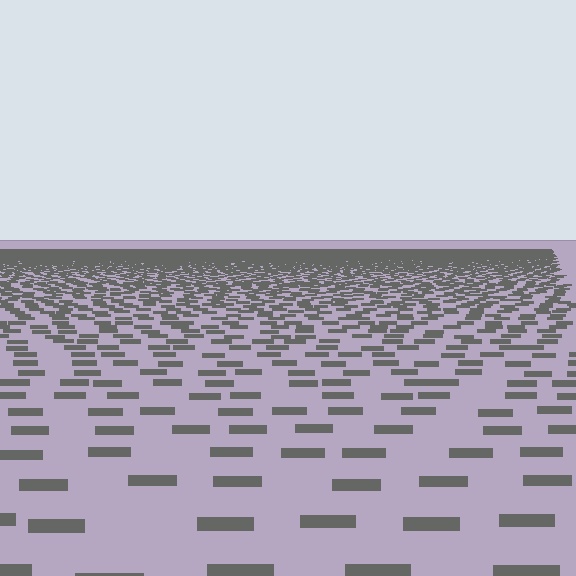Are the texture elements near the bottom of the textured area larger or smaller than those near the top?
Larger. Near the bottom, elements are closer to the viewer and appear at a bigger on-screen size.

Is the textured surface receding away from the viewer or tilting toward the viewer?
The surface is receding away from the viewer. Texture elements get smaller and denser toward the top.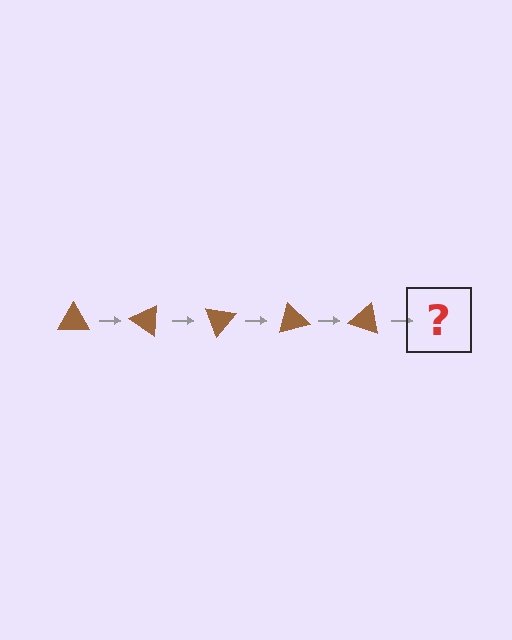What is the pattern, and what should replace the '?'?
The pattern is that the triangle rotates 35 degrees each step. The '?' should be a brown triangle rotated 175 degrees.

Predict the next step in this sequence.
The next step is a brown triangle rotated 175 degrees.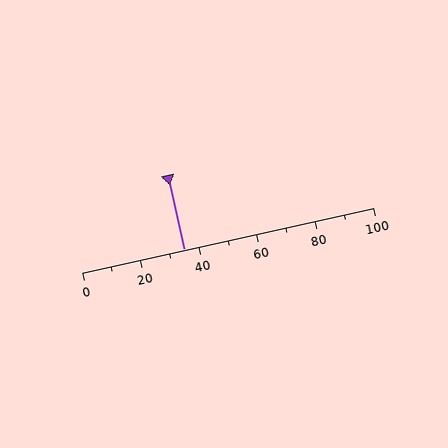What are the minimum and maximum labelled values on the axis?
The axis runs from 0 to 100.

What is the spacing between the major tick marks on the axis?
The major ticks are spaced 20 apart.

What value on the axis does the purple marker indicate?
The marker indicates approximately 35.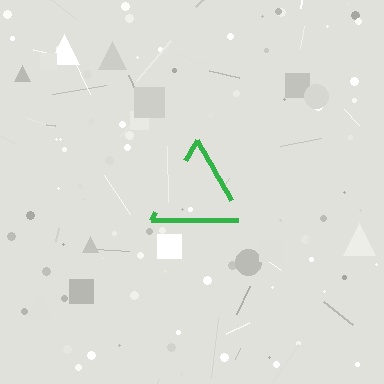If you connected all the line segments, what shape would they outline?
They would outline a triangle.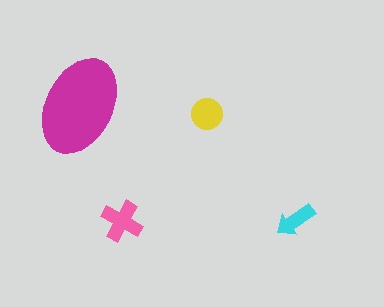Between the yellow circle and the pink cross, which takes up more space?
The pink cross.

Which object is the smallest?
The cyan arrow.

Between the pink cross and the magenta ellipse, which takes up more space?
The magenta ellipse.